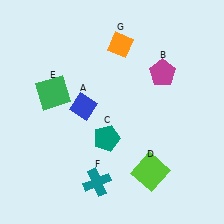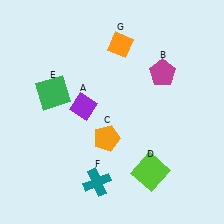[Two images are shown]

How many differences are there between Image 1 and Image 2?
There are 2 differences between the two images.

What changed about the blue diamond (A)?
In Image 1, A is blue. In Image 2, it changed to purple.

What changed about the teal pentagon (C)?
In Image 1, C is teal. In Image 2, it changed to orange.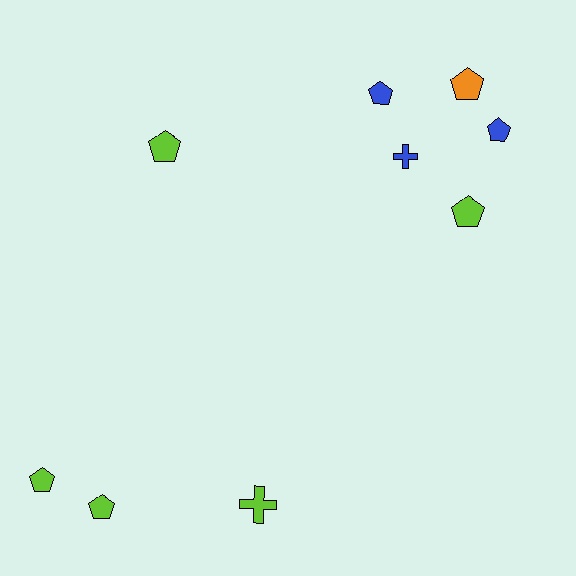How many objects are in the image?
There are 9 objects.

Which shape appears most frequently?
Pentagon, with 7 objects.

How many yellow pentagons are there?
There are no yellow pentagons.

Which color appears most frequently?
Lime, with 5 objects.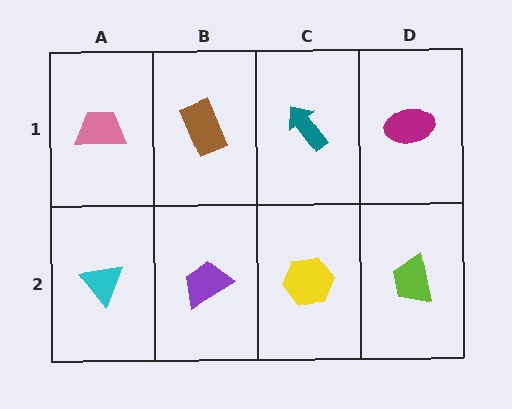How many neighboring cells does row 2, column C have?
3.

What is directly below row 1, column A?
A cyan triangle.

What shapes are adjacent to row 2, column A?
A pink trapezoid (row 1, column A), a purple trapezoid (row 2, column B).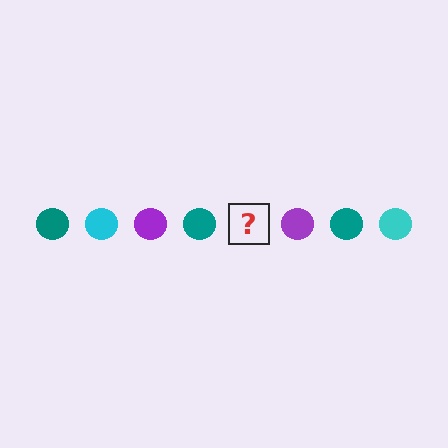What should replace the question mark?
The question mark should be replaced with a cyan circle.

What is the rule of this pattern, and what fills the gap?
The rule is that the pattern cycles through teal, cyan, purple circles. The gap should be filled with a cyan circle.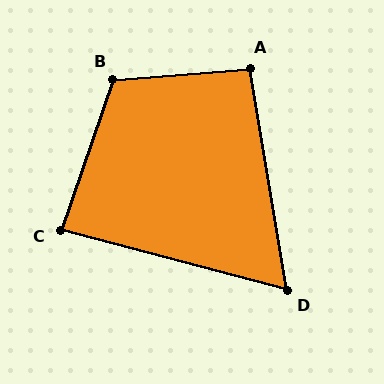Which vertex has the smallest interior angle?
D, at approximately 66 degrees.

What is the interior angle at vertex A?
Approximately 94 degrees (approximately right).